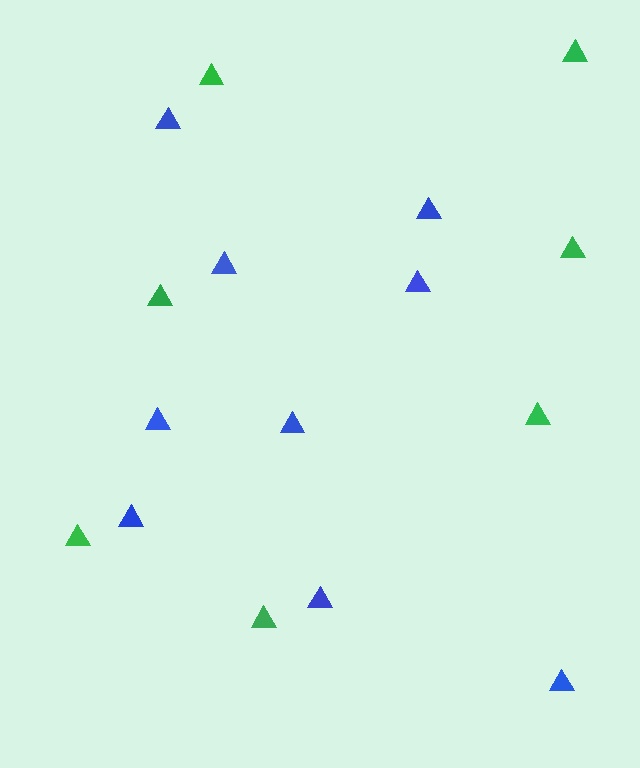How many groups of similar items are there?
There are 2 groups: one group of blue triangles (9) and one group of green triangles (7).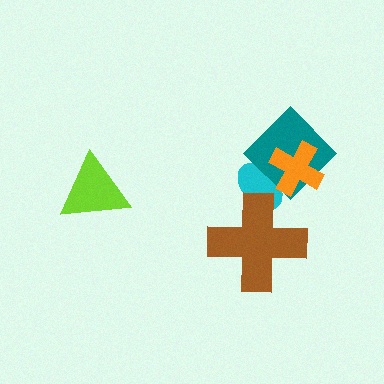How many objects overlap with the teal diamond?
2 objects overlap with the teal diamond.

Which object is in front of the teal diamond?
The orange cross is in front of the teal diamond.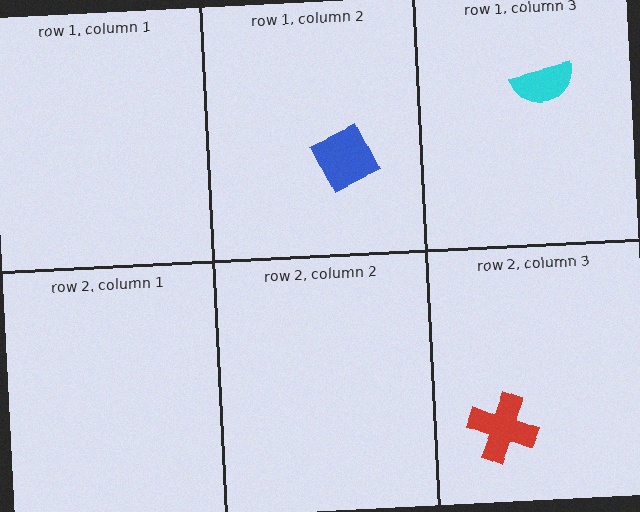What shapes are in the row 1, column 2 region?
The blue diamond.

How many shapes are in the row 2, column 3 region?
1.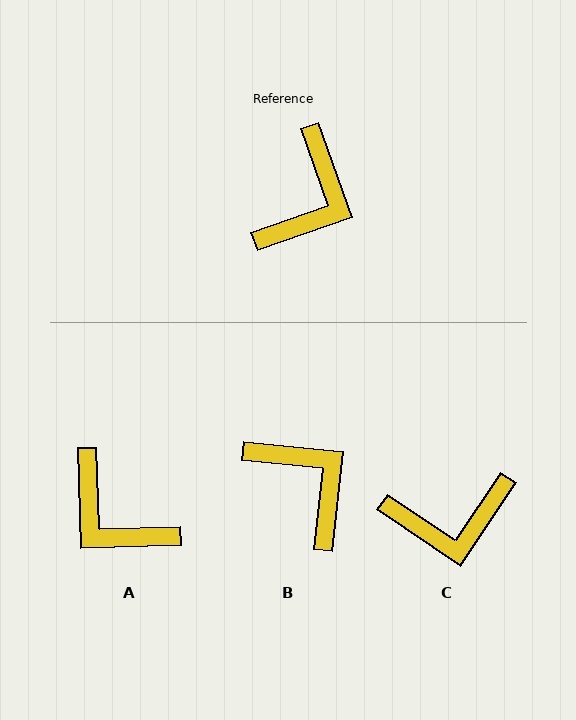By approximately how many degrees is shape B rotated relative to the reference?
Approximately 65 degrees counter-clockwise.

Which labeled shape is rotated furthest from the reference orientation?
A, about 108 degrees away.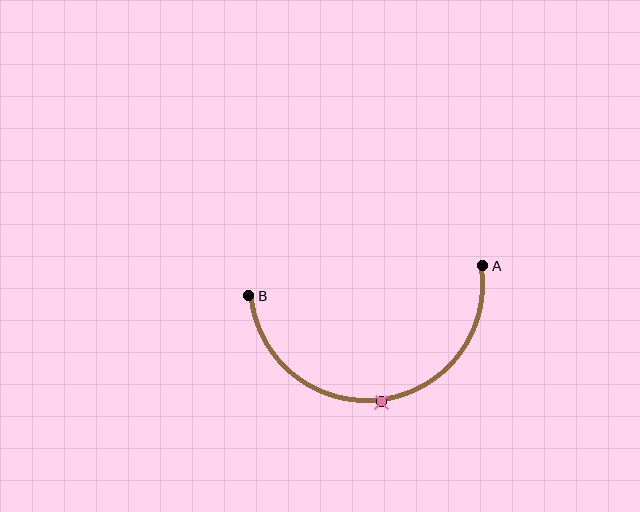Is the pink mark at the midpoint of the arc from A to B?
Yes. The pink mark lies on the arc at equal arc-length from both A and B — it is the arc midpoint.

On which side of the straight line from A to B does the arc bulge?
The arc bulges below the straight line connecting A and B.